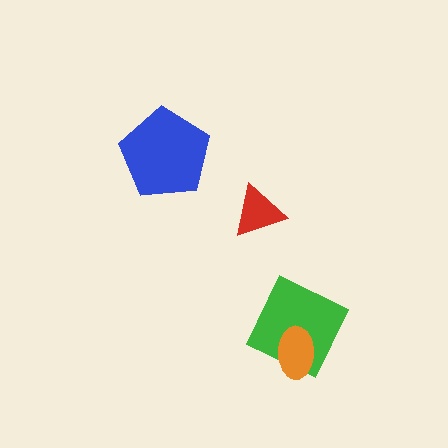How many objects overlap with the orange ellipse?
1 object overlaps with the orange ellipse.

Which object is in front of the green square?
The orange ellipse is in front of the green square.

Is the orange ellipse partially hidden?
No, no other shape covers it.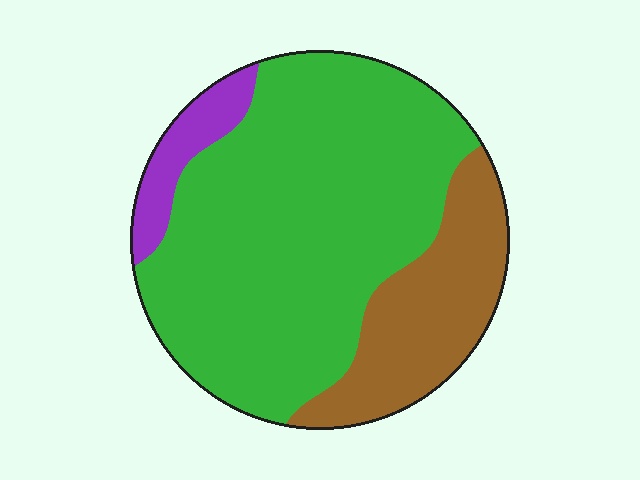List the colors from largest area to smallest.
From largest to smallest: green, brown, purple.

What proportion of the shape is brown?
Brown covers 23% of the shape.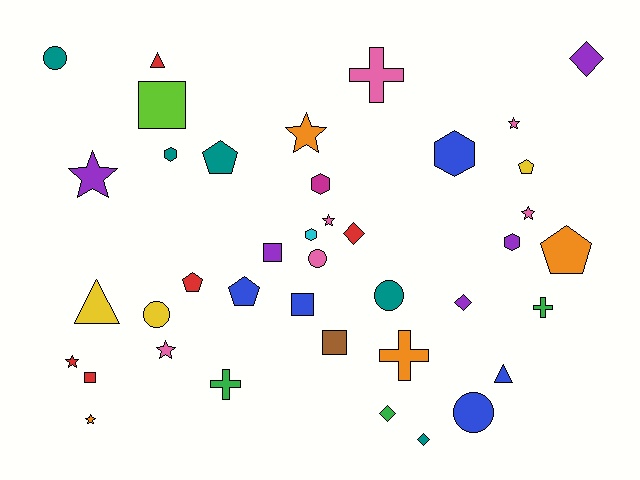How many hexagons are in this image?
There are 5 hexagons.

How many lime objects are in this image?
There is 1 lime object.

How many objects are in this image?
There are 40 objects.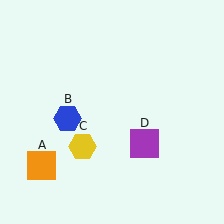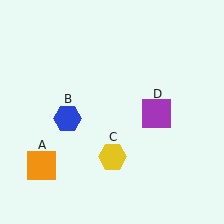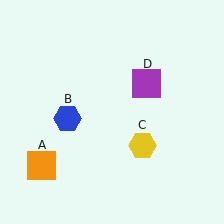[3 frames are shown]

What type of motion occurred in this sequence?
The yellow hexagon (object C), purple square (object D) rotated counterclockwise around the center of the scene.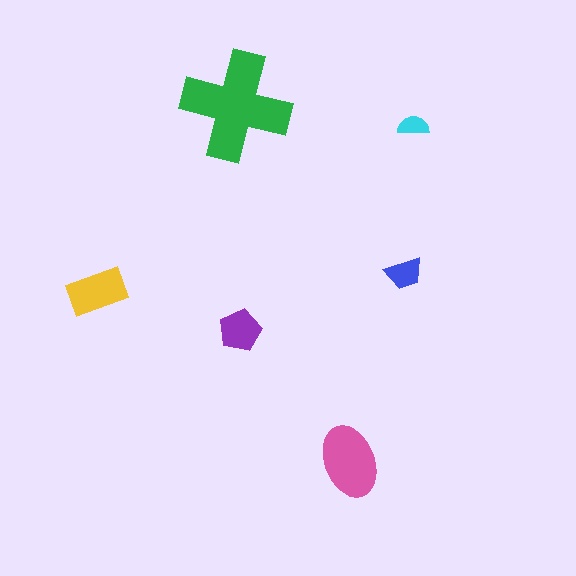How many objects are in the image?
There are 6 objects in the image.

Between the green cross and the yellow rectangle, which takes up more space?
The green cross.